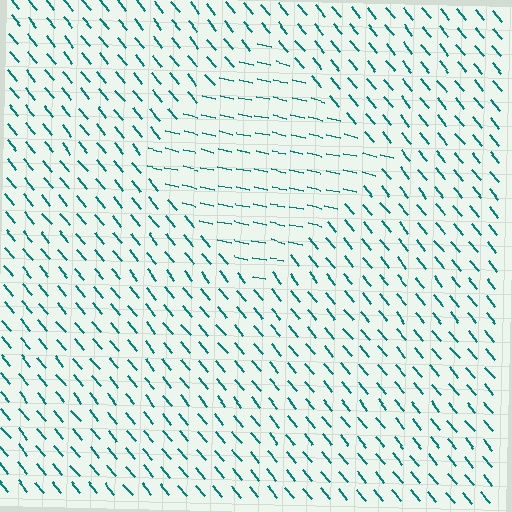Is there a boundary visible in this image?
Yes, there is a texture boundary formed by a change in line orientation.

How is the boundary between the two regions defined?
The boundary is defined purely by a change in line orientation (approximately 38 degrees difference). All lines are the same color and thickness.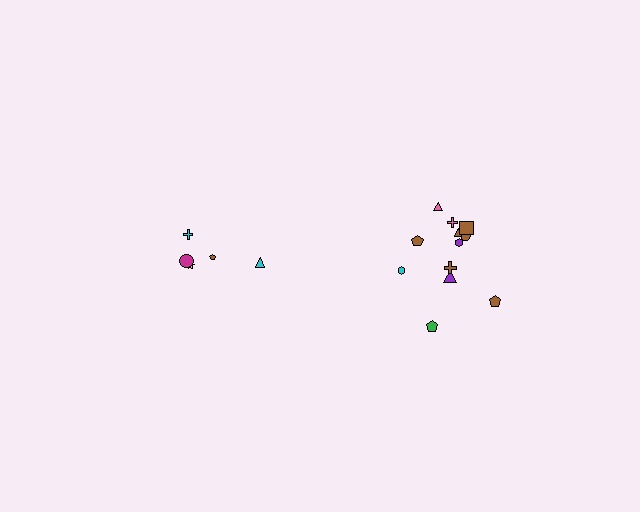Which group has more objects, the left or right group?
The right group.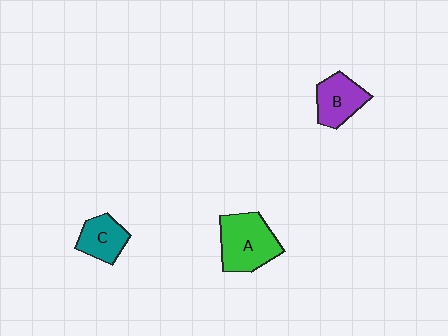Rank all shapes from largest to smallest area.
From largest to smallest: A (green), B (purple), C (teal).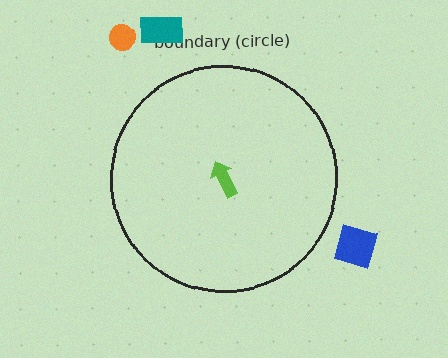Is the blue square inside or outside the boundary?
Outside.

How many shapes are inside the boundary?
1 inside, 3 outside.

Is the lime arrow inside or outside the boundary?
Inside.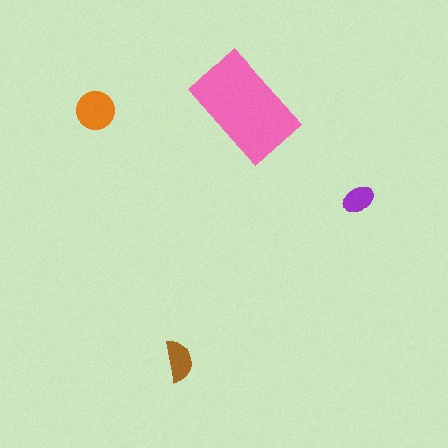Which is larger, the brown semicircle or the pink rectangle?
The pink rectangle.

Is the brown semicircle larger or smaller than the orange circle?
Smaller.